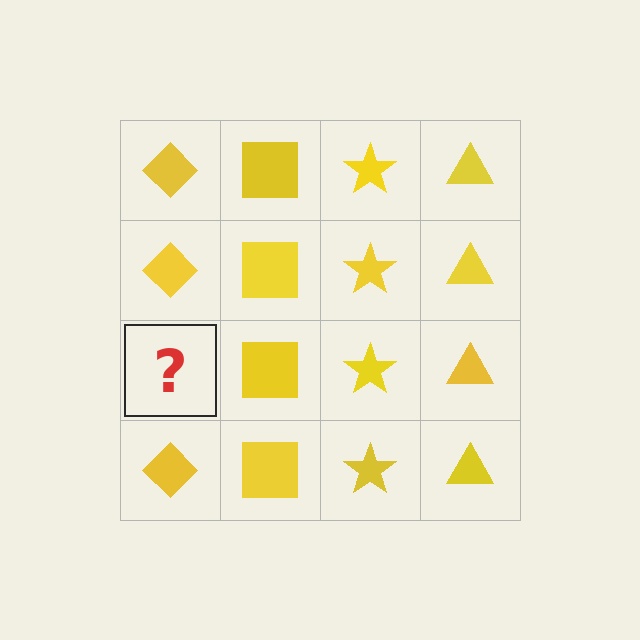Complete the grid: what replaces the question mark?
The question mark should be replaced with a yellow diamond.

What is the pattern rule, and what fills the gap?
The rule is that each column has a consistent shape. The gap should be filled with a yellow diamond.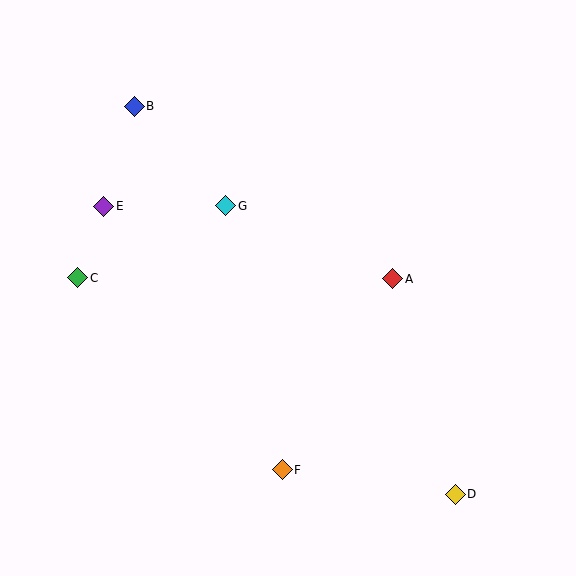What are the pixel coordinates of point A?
Point A is at (393, 279).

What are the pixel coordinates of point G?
Point G is at (226, 206).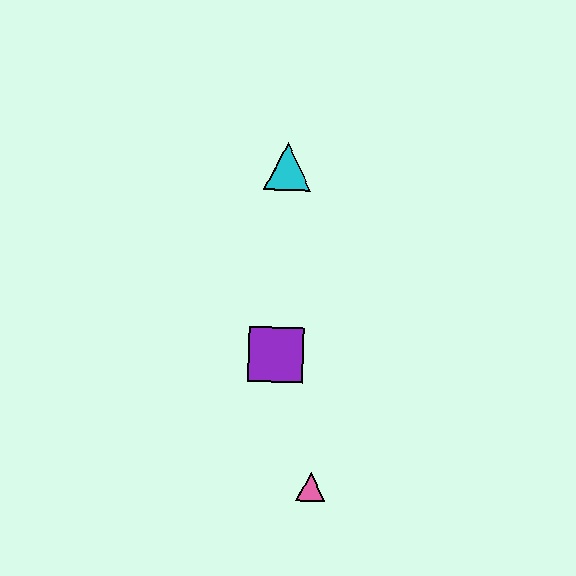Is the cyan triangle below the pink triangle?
No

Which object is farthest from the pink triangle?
The cyan triangle is farthest from the pink triangle.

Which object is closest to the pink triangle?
The purple square is closest to the pink triangle.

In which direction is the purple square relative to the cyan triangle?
The purple square is below the cyan triangle.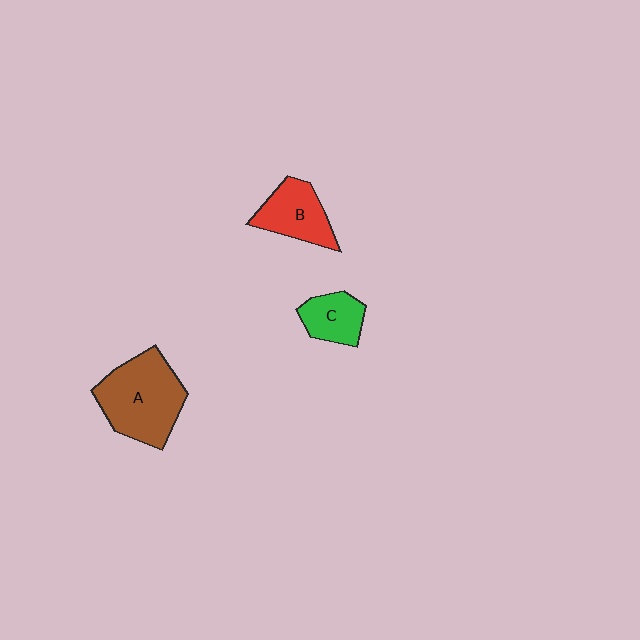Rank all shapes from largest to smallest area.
From largest to smallest: A (brown), B (red), C (green).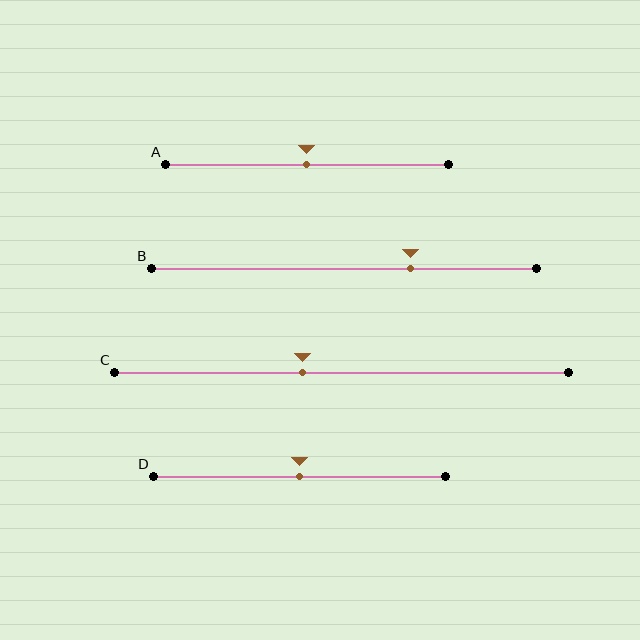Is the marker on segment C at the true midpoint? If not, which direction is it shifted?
No, the marker on segment C is shifted to the left by about 9% of the segment length.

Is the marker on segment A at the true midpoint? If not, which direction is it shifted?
Yes, the marker on segment A is at the true midpoint.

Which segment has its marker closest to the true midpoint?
Segment A has its marker closest to the true midpoint.